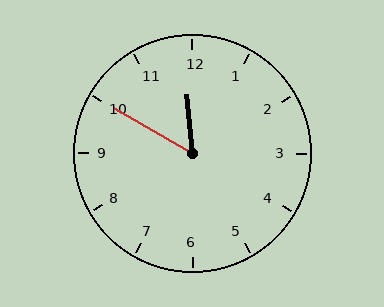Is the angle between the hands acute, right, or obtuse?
It is acute.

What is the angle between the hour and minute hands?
Approximately 55 degrees.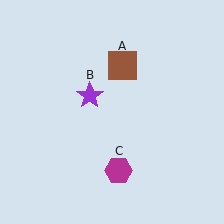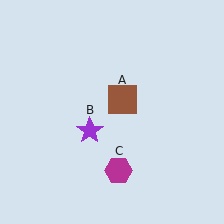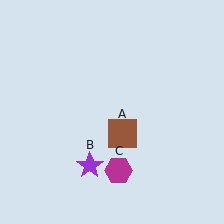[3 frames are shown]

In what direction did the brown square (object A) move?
The brown square (object A) moved down.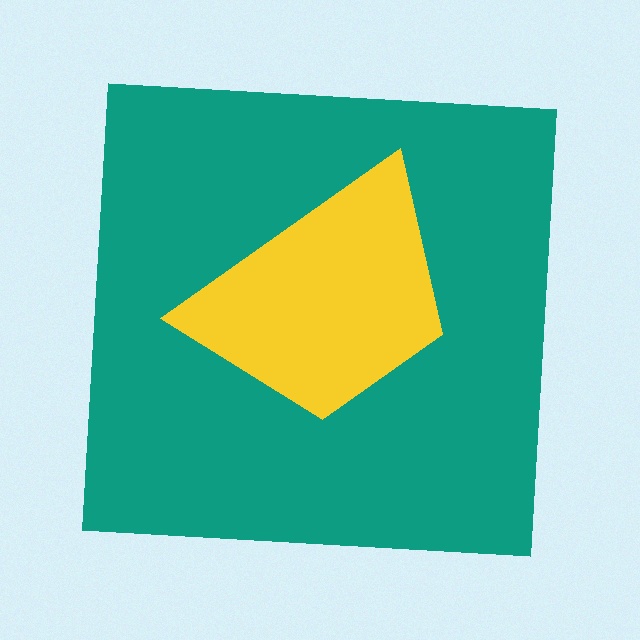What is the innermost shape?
The yellow trapezoid.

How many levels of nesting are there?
2.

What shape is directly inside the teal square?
The yellow trapezoid.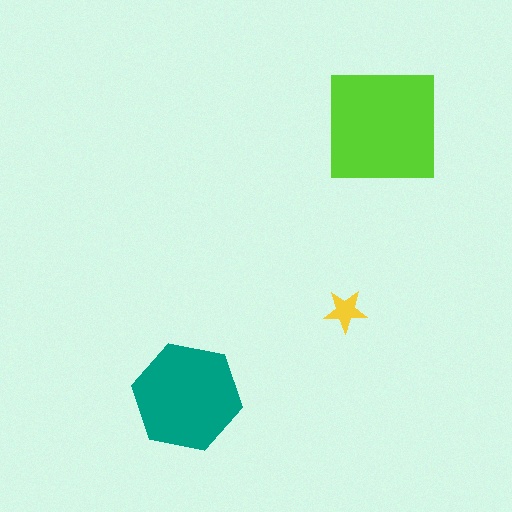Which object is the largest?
The lime square.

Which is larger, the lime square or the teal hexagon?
The lime square.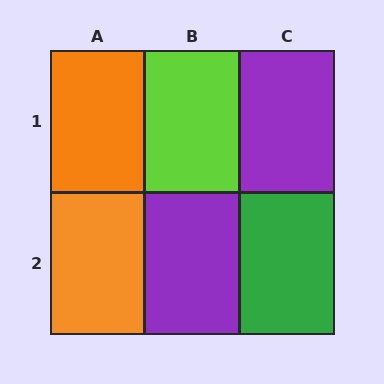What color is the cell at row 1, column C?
Purple.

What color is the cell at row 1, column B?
Lime.